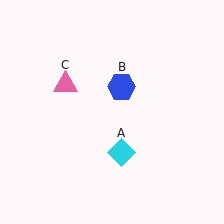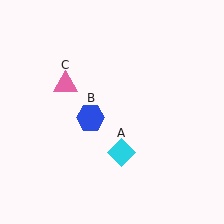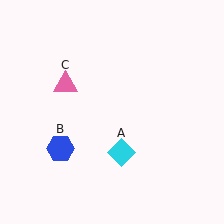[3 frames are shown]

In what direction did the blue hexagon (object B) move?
The blue hexagon (object B) moved down and to the left.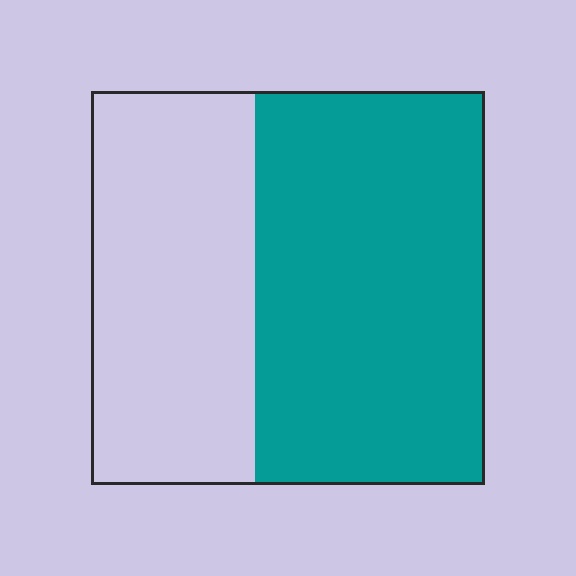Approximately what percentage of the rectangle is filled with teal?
Approximately 60%.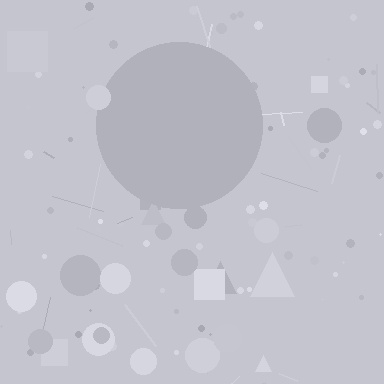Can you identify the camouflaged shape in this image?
The camouflaged shape is a circle.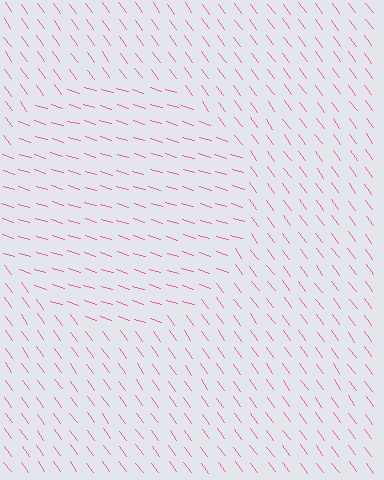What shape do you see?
I see a circle.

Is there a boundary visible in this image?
Yes, there is a texture boundary formed by a change in line orientation.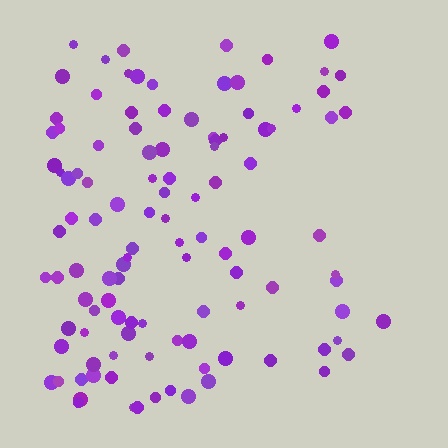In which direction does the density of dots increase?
From right to left, with the left side densest.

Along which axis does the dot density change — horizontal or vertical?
Horizontal.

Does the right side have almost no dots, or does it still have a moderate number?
Still a moderate number, just noticeably fewer than the left.